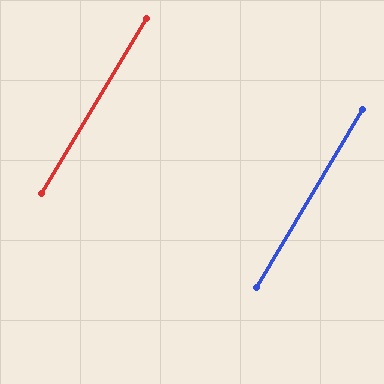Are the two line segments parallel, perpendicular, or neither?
Parallel — their directions differ by only 0.4°.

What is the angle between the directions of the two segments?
Approximately 0 degrees.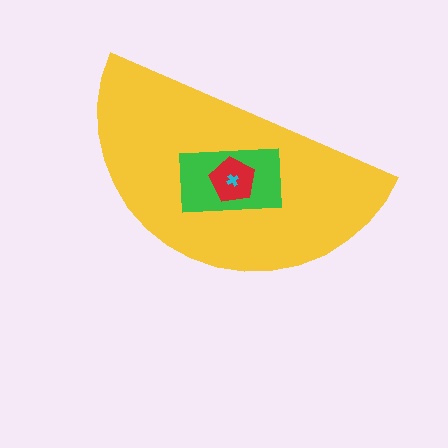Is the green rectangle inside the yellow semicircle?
Yes.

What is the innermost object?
The cyan cross.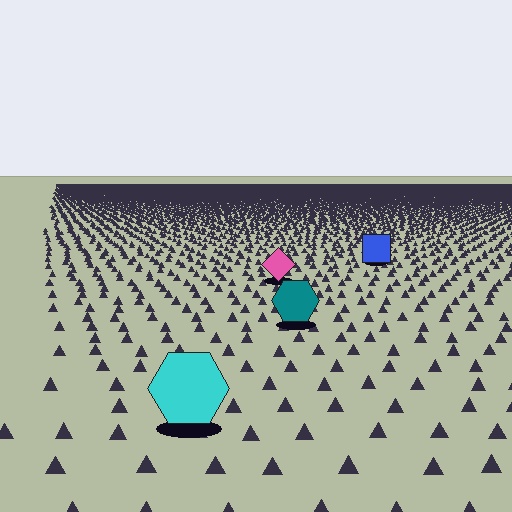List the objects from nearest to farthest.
From nearest to farthest: the cyan hexagon, the teal hexagon, the pink diamond, the blue square.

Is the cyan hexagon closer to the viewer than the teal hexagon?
Yes. The cyan hexagon is closer — you can tell from the texture gradient: the ground texture is coarser near it.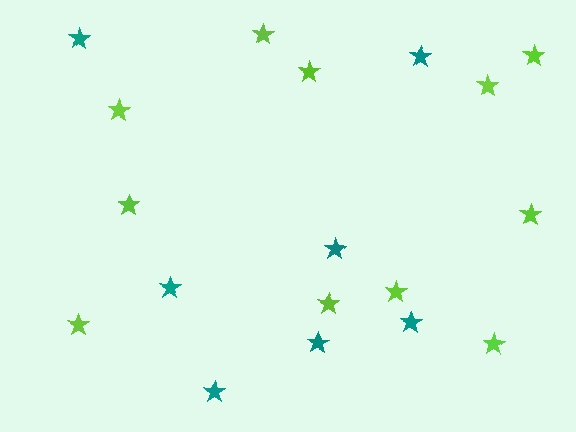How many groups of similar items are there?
There are 2 groups: one group of teal stars (7) and one group of lime stars (11).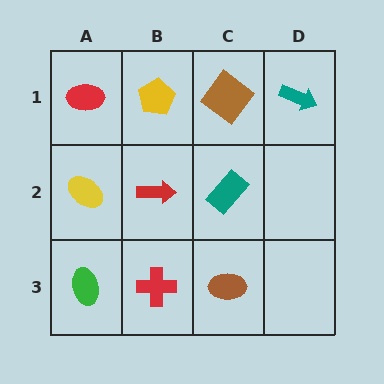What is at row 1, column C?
A brown diamond.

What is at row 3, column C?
A brown ellipse.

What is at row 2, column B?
A red arrow.